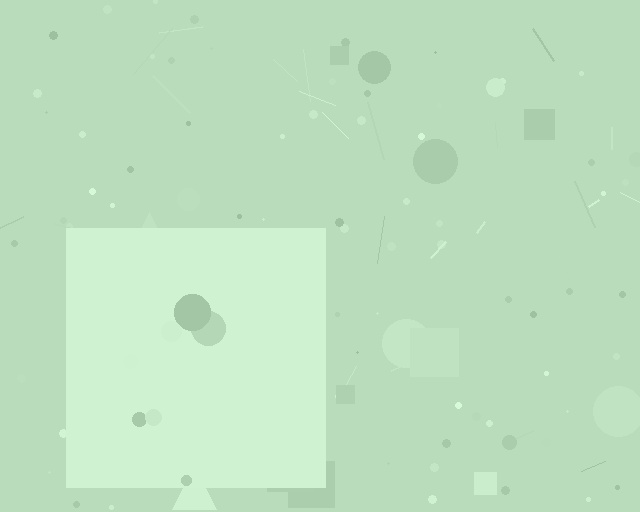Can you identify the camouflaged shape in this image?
The camouflaged shape is a square.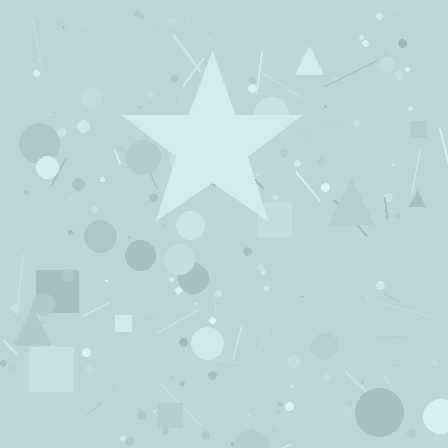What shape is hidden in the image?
A star is hidden in the image.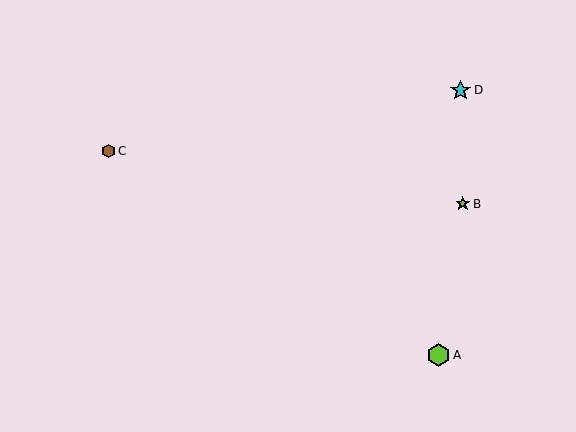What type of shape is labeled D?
Shape D is a cyan star.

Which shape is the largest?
The lime hexagon (labeled A) is the largest.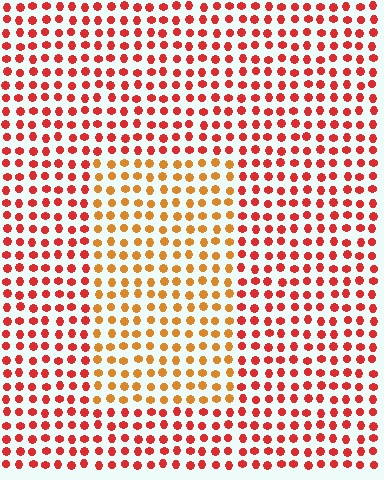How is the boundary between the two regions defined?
The boundary is defined purely by a slight shift in hue (about 33 degrees). Spacing, size, and orientation are identical on both sides.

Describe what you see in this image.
The image is filled with small red elements in a uniform arrangement. A rectangle-shaped region is visible where the elements are tinted to a slightly different hue, forming a subtle color boundary.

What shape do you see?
I see a rectangle.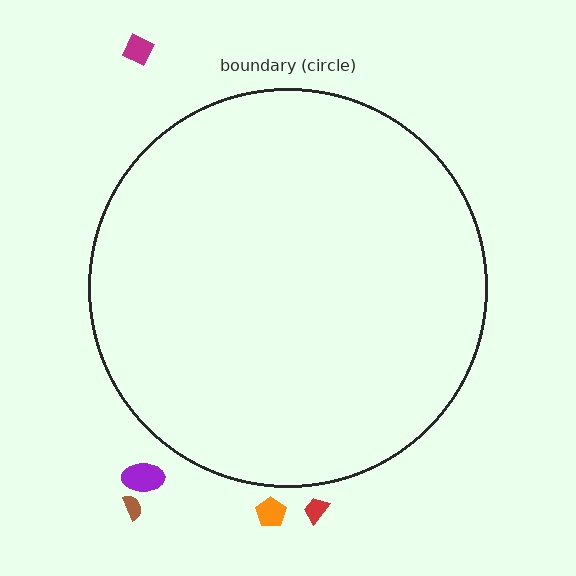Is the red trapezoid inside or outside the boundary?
Outside.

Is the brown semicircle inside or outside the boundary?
Outside.